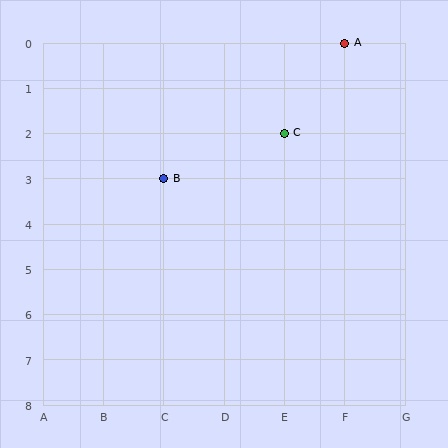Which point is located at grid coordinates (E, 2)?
Point C is at (E, 2).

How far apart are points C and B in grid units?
Points C and B are 2 columns and 1 row apart (about 2.2 grid units diagonally).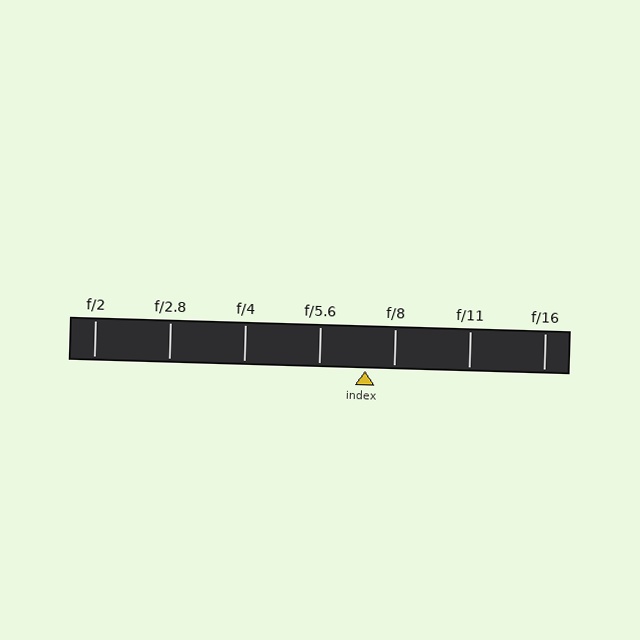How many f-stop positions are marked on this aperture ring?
There are 7 f-stop positions marked.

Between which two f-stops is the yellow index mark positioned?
The index mark is between f/5.6 and f/8.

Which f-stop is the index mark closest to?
The index mark is closest to f/8.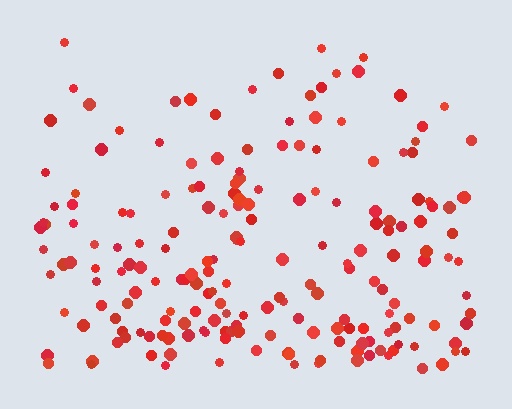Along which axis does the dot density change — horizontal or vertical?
Vertical.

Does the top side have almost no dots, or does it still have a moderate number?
Still a moderate number, just noticeably fewer than the bottom.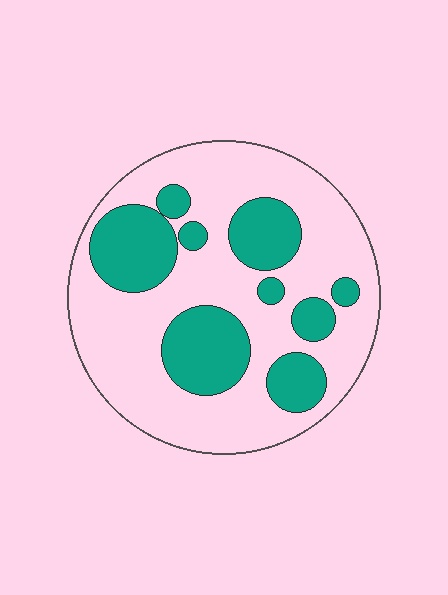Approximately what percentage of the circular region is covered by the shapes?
Approximately 30%.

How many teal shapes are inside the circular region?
9.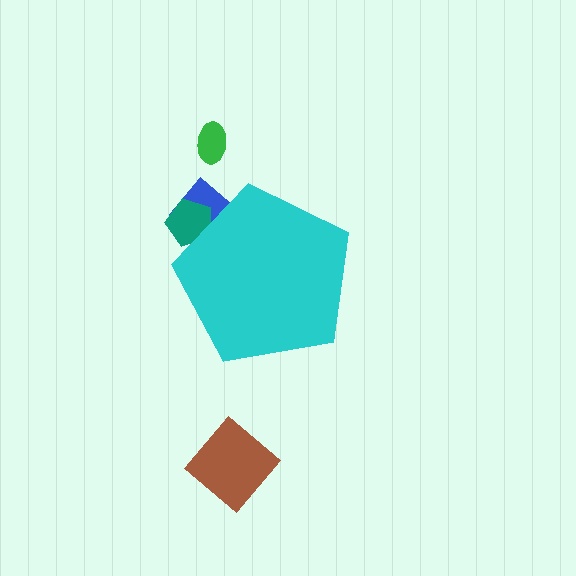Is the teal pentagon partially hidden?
Yes, the teal pentagon is partially hidden behind the cyan pentagon.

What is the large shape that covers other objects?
A cyan pentagon.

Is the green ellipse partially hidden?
No, the green ellipse is fully visible.